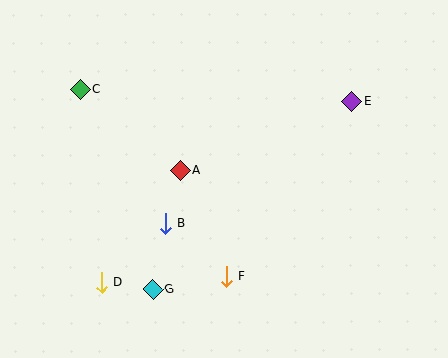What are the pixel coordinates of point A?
Point A is at (180, 171).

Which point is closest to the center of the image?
Point A at (180, 171) is closest to the center.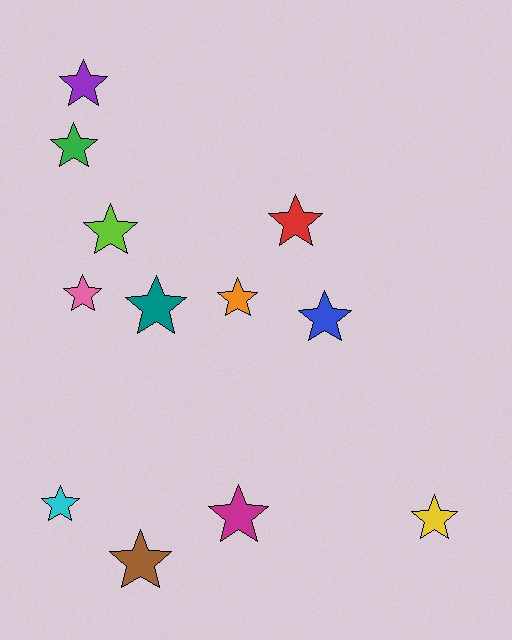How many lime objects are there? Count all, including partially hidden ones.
There is 1 lime object.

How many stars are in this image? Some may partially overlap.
There are 12 stars.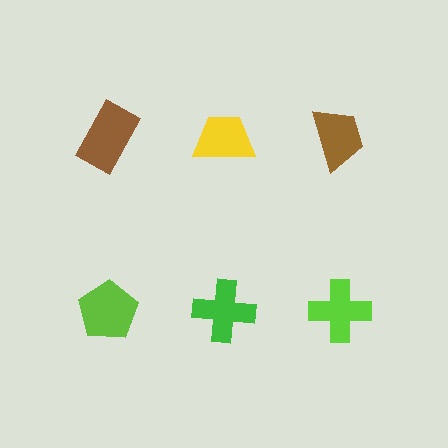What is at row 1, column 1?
A brown rectangle.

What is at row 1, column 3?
A brown trapezoid.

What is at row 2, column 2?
A green cross.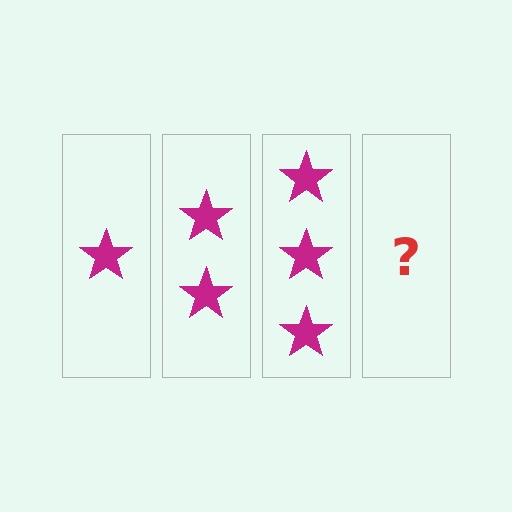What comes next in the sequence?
The next element should be 4 stars.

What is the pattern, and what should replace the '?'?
The pattern is that each step adds one more star. The '?' should be 4 stars.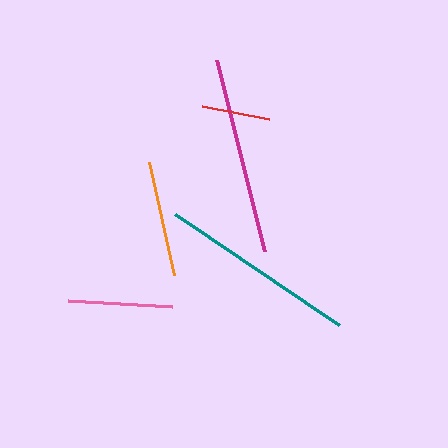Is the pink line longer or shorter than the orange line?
The orange line is longer than the pink line.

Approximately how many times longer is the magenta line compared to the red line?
The magenta line is approximately 2.9 times the length of the red line.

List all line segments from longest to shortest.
From longest to shortest: teal, magenta, orange, pink, red.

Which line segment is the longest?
The teal line is the longest at approximately 198 pixels.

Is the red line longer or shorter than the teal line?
The teal line is longer than the red line.